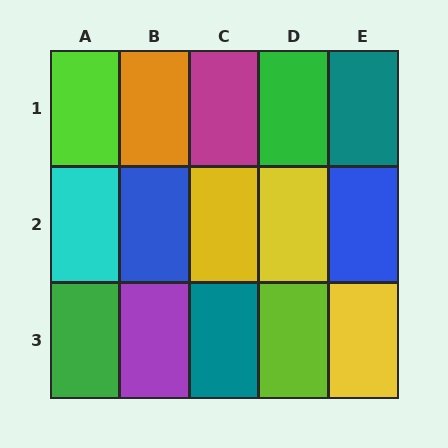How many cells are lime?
2 cells are lime.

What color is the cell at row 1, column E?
Teal.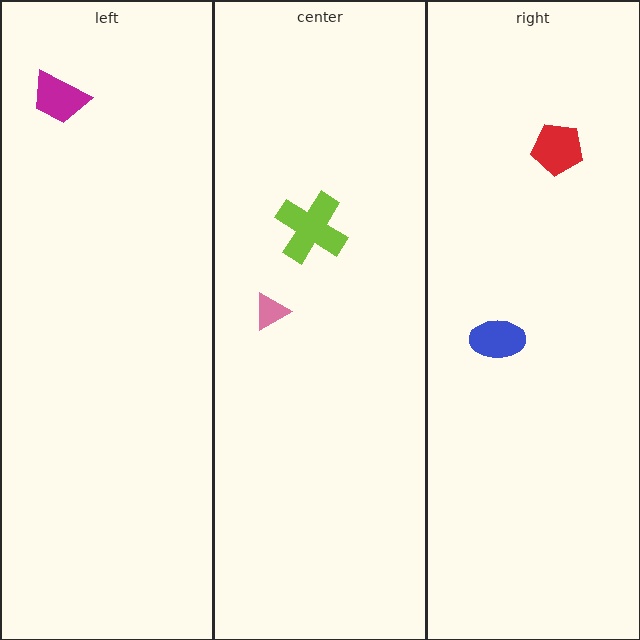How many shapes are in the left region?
1.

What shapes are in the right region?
The blue ellipse, the red pentagon.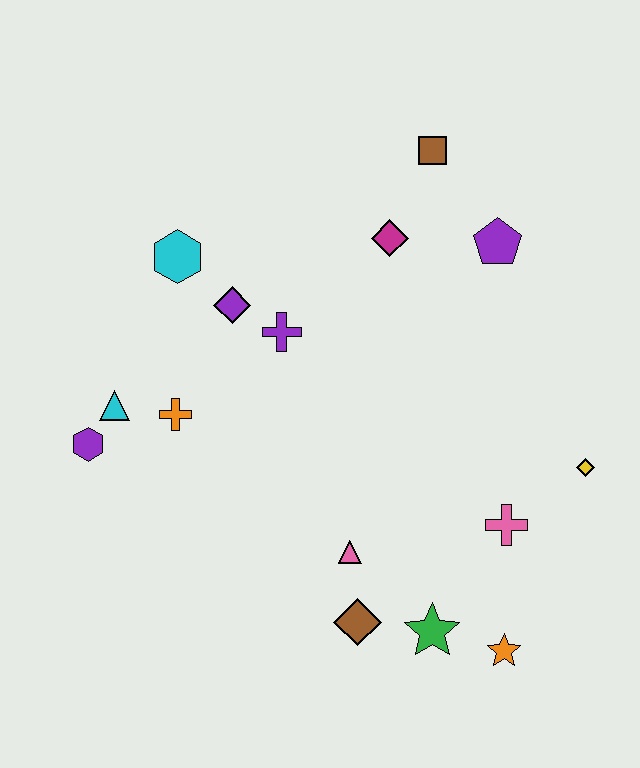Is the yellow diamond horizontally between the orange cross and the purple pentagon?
No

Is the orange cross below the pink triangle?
No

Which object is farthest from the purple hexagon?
The yellow diamond is farthest from the purple hexagon.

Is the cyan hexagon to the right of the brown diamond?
No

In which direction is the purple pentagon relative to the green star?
The purple pentagon is above the green star.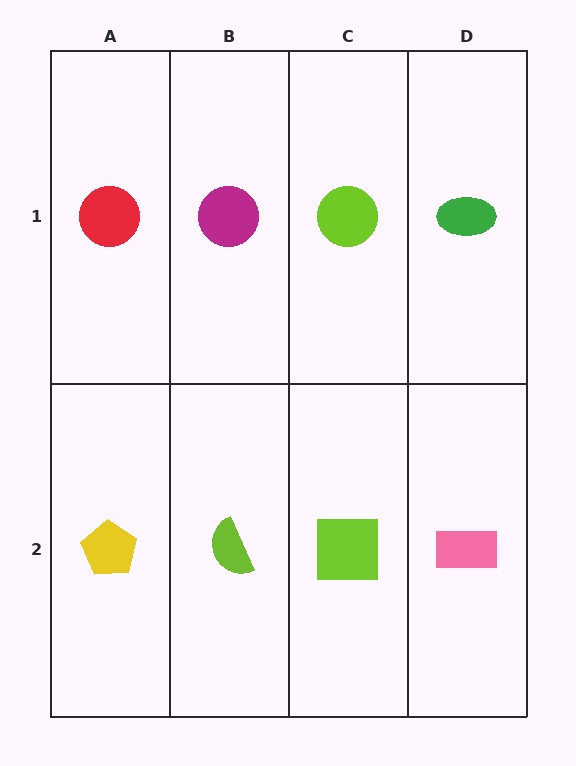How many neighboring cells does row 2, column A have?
2.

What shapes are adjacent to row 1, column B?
A lime semicircle (row 2, column B), a red circle (row 1, column A), a lime circle (row 1, column C).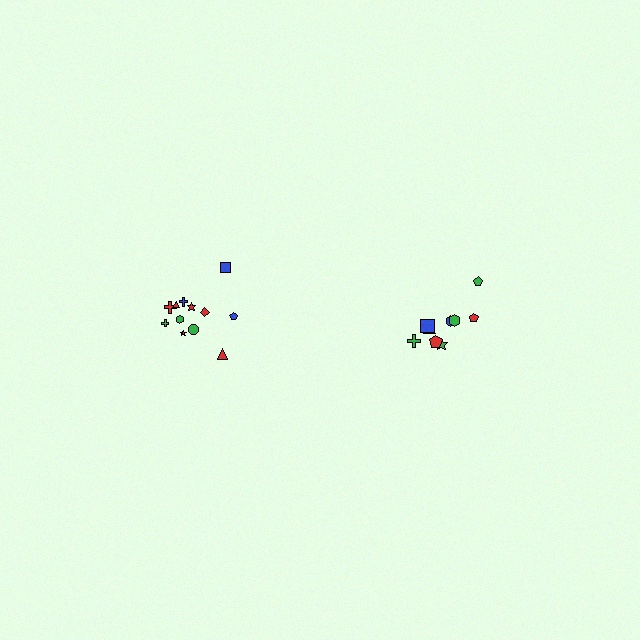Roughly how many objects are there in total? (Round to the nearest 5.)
Roughly 20 objects in total.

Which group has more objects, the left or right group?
The left group.